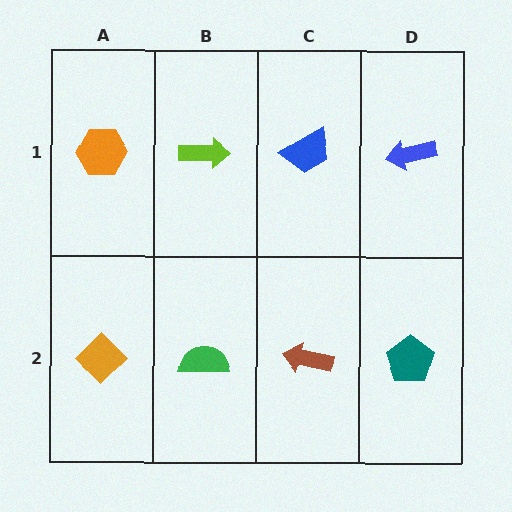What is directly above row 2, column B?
A lime arrow.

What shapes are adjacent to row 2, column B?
A lime arrow (row 1, column B), an orange diamond (row 2, column A), a brown arrow (row 2, column C).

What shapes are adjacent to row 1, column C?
A brown arrow (row 2, column C), a lime arrow (row 1, column B), a blue arrow (row 1, column D).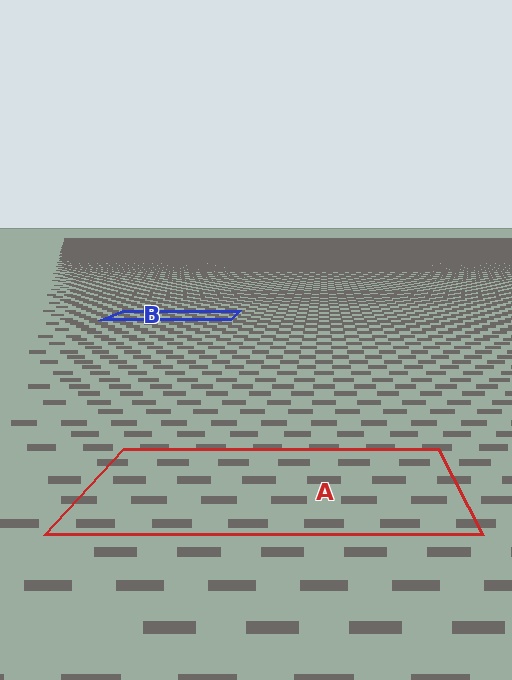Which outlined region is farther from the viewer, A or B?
Region B is farther from the viewer — the texture elements inside it appear smaller and more densely packed.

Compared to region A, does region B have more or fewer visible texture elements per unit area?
Region B has more texture elements per unit area — they are packed more densely because it is farther away.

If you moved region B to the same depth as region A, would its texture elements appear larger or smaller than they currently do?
They would appear larger. At a closer depth, the same texture elements are projected at a bigger on-screen size.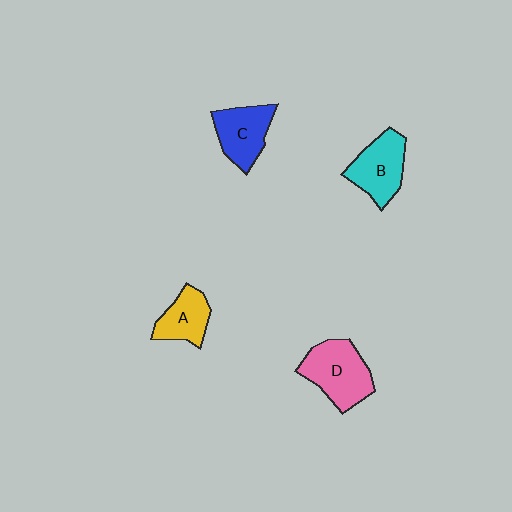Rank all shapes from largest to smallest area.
From largest to smallest: D (pink), B (cyan), C (blue), A (yellow).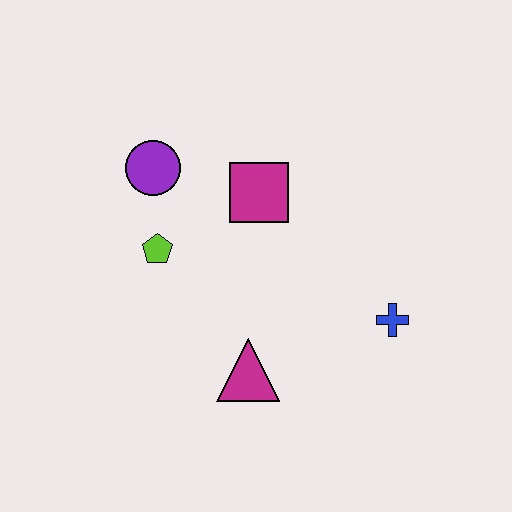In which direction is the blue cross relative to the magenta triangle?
The blue cross is to the right of the magenta triangle.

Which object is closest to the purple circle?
The lime pentagon is closest to the purple circle.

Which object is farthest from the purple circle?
The blue cross is farthest from the purple circle.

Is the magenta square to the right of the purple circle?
Yes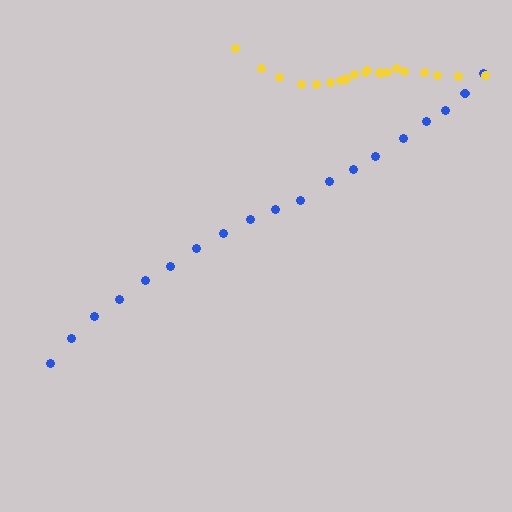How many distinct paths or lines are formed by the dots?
There are 2 distinct paths.